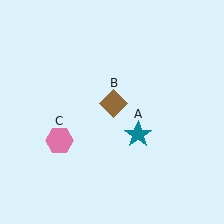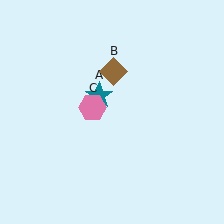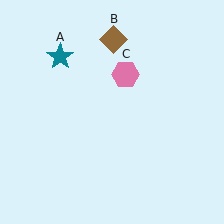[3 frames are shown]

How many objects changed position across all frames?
3 objects changed position: teal star (object A), brown diamond (object B), pink hexagon (object C).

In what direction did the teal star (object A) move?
The teal star (object A) moved up and to the left.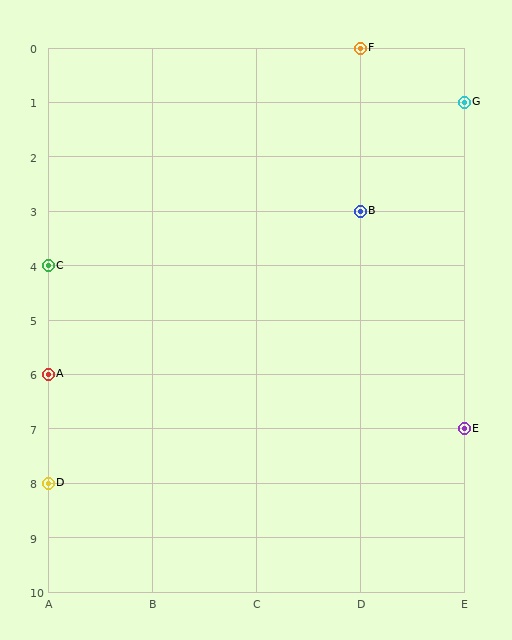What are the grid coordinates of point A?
Point A is at grid coordinates (A, 6).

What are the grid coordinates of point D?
Point D is at grid coordinates (A, 8).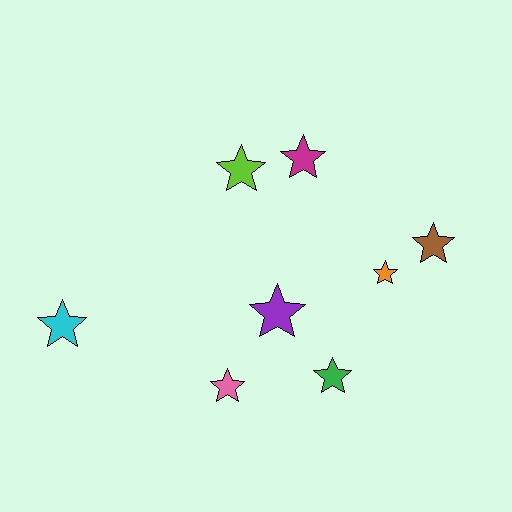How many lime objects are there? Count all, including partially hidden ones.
There is 1 lime object.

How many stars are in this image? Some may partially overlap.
There are 8 stars.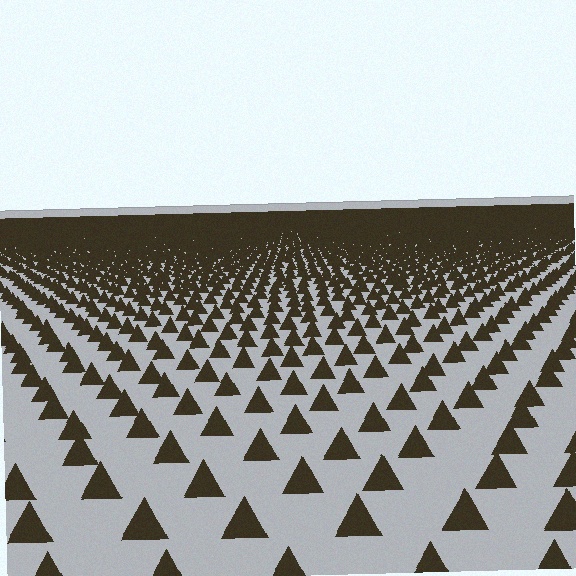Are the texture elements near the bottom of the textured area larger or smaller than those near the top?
Larger. Near the bottom, elements are closer to the viewer and appear at a bigger on-screen size.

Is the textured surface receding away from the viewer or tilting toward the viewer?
The surface is receding away from the viewer. Texture elements get smaller and denser toward the top.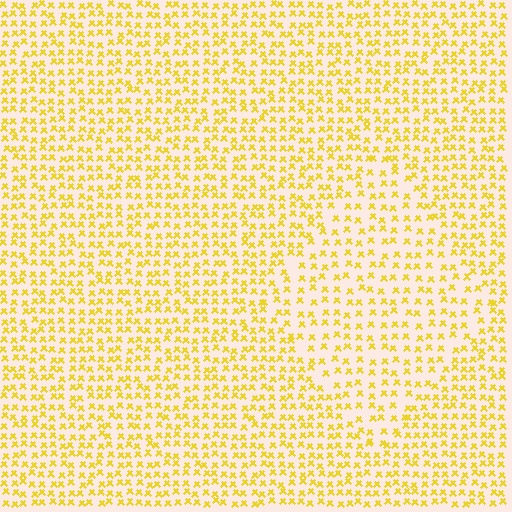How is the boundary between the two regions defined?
The boundary is defined by a change in element density (approximately 1.5x ratio). All elements are the same color, size, and shape.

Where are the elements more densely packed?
The elements are more densely packed outside the diamond boundary.